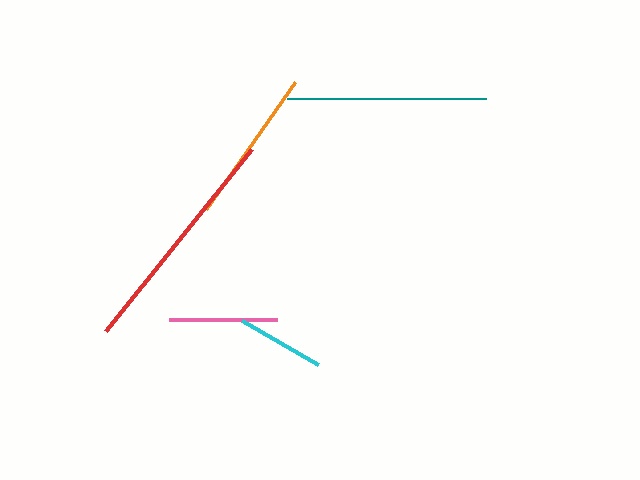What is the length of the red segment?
The red segment is approximately 233 pixels long.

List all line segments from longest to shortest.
From longest to shortest: red, teal, orange, pink, cyan.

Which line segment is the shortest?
The cyan line is the shortest at approximately 88 pixels.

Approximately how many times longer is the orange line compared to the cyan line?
The orange line is approximately 1.8 times the length of the cyan line.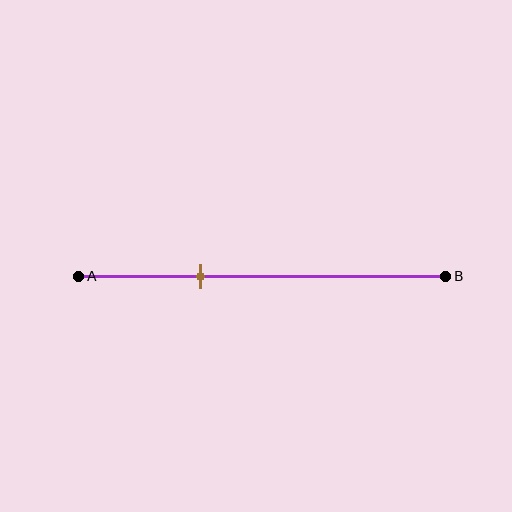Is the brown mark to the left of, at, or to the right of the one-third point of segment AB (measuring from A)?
The brown mark is approximately at the one-third point of segment AB.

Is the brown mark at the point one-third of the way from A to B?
Yes, the mark is approximately at the one-third point.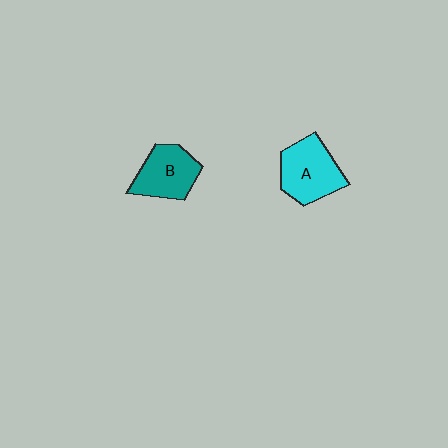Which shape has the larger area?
Shape A (cyan).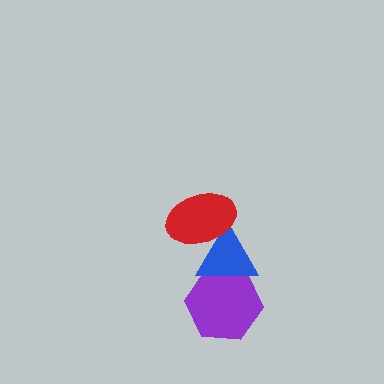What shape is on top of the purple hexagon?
The blue triangle is on top of the purple hexagon.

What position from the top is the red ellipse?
The red ellipse is 1st from the top.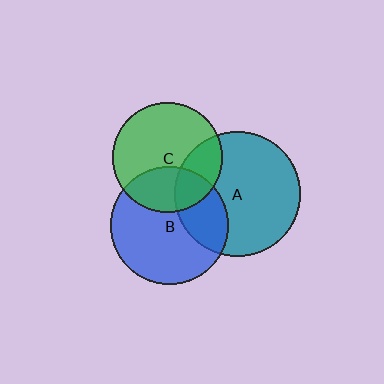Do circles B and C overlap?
Yes.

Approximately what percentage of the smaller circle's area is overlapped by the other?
Approximately 30%.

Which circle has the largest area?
Circle A (teal).